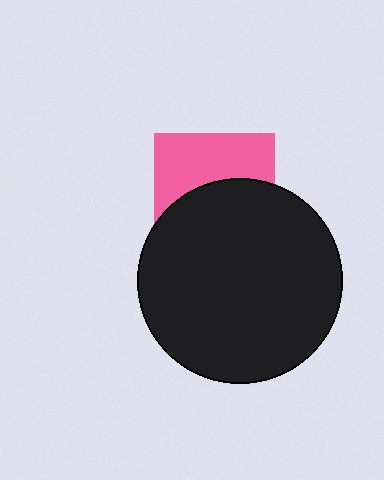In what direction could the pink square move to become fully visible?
The pink square could move up. That would shift it out from behind the black circle entirely.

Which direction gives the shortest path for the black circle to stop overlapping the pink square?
Moving down gives the shortest separation.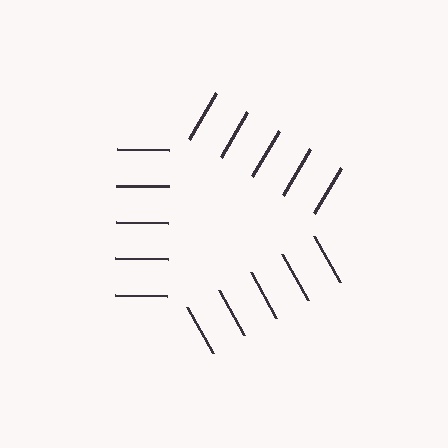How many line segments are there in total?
15 — 5 along each of the 3 edges.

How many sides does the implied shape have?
3 sides — the line-ends trace a triangle.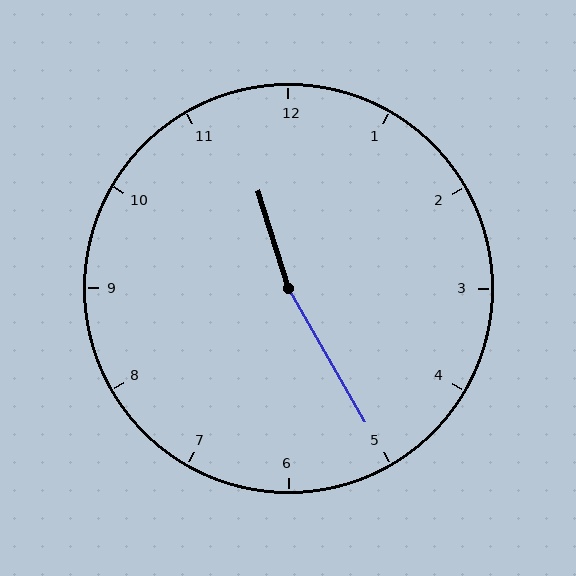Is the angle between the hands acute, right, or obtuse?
It is obtuse.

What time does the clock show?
11:25.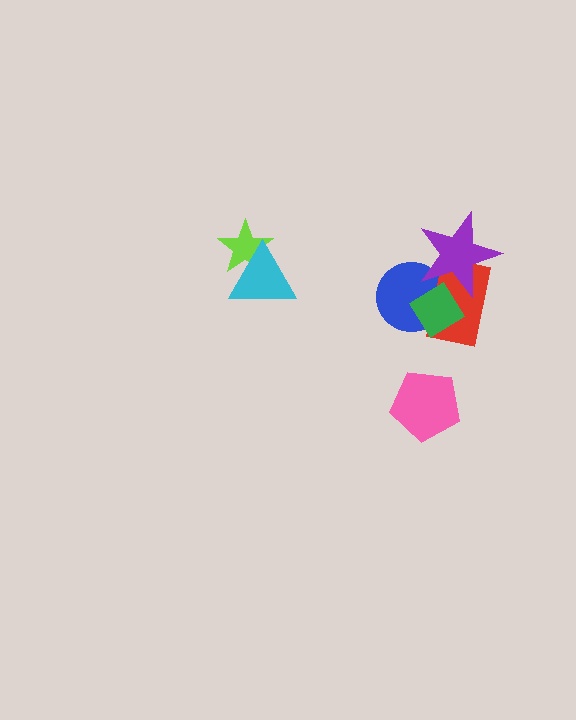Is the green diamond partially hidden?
Yes, it is partially covered by another shape.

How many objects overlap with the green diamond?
3 objects overlap with the green diamond.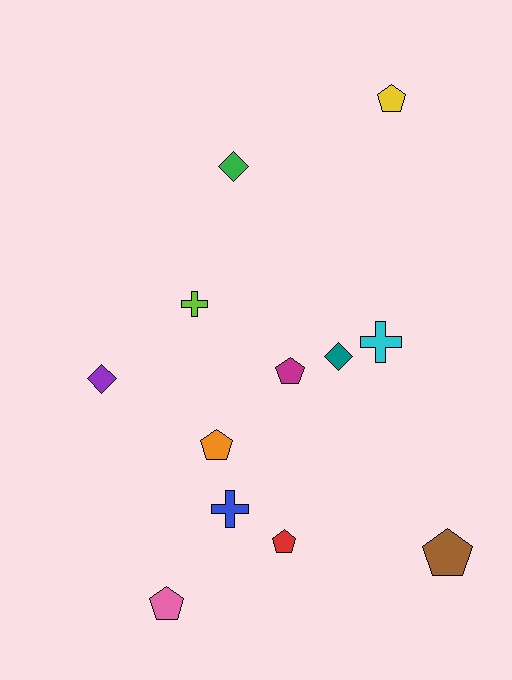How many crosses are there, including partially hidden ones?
There are 3 crosses.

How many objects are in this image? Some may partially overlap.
There are 12 objects.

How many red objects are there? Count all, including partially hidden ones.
There is 1 red object.